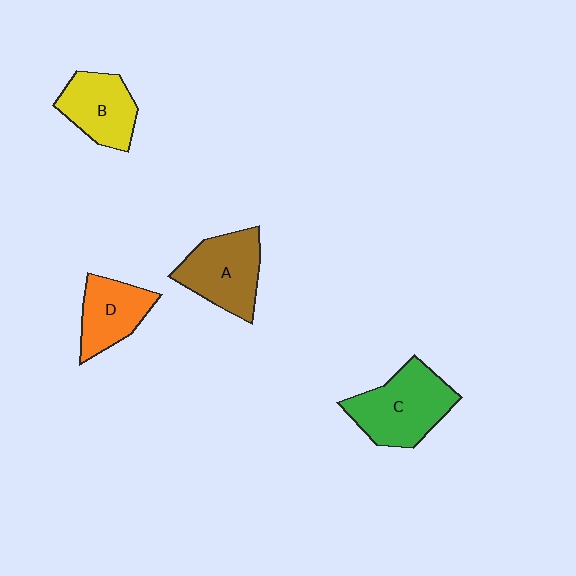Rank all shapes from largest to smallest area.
From largest to smallest: C (green), A (brown), B (yellow), D (orange).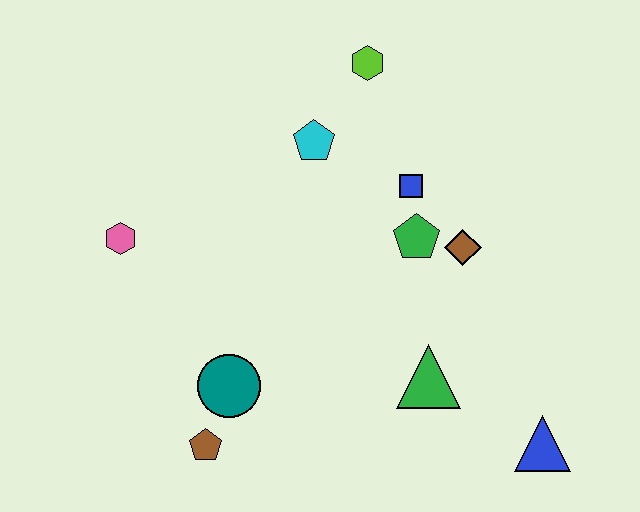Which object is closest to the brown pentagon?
The teal circle is closest to the brown pentagon.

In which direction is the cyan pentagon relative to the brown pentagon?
The cyan pentagon is above the brown pentagon.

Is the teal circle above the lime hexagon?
No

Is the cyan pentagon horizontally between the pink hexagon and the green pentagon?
Yes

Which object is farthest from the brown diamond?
The pink hexagon is farthest from the brown diamond.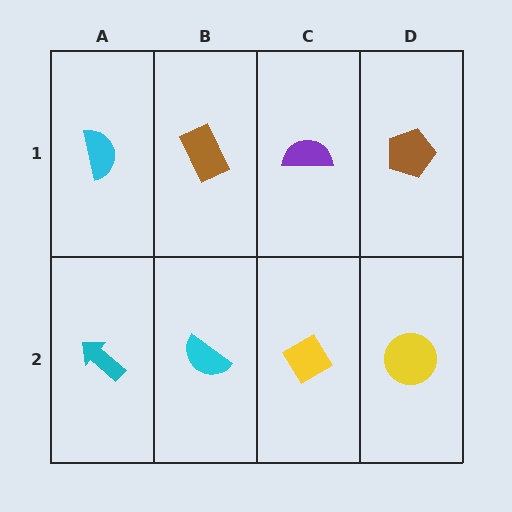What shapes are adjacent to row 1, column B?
A cyan semicircle (row 2, column B), a cyan semicircle (row 1, column A), a purple semicircle (row 1, column C).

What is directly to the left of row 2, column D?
A yellow diamond.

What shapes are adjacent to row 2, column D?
A brown pentagon (row 1, column D), a yellow diamond (row 2, column C).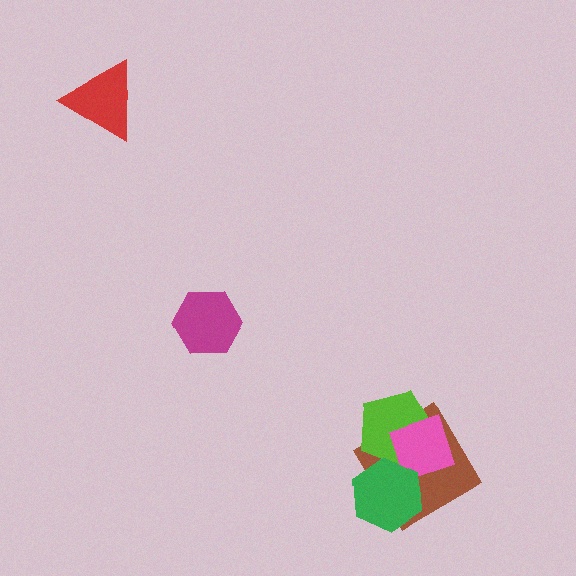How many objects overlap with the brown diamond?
3 objects overlap with the brown diamond.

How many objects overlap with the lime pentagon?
3 objects overlap with the lime pentagon.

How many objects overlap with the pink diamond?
3 objects overlap with the pink diamond.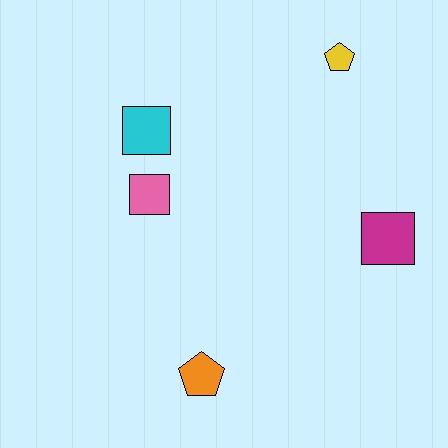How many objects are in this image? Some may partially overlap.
There are 5 objects.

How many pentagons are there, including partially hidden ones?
There are 2 pentagons.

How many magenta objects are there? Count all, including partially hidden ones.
There is 1 magenta object.